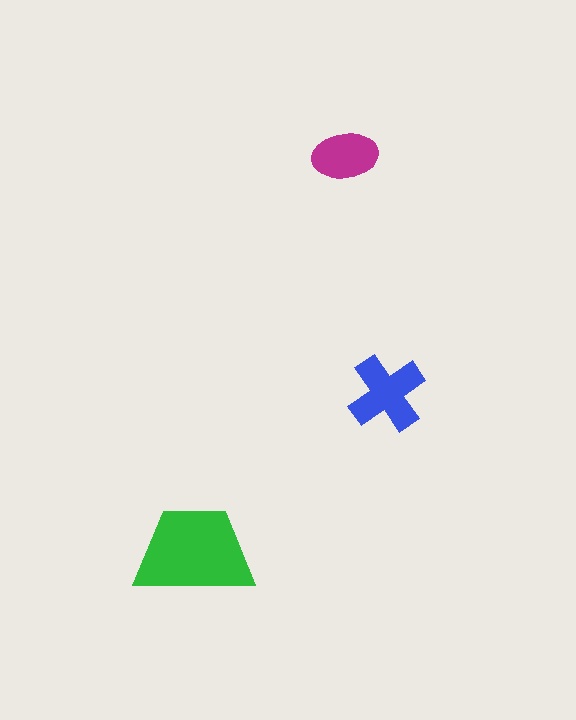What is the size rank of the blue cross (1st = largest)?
2nd.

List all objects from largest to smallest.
The green trapezoid, the blue cross, the magenta ellipse.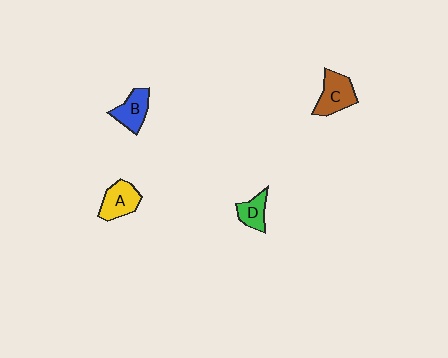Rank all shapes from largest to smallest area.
From largest to smallest: C (brown), A (yellow), B (blue), D (green).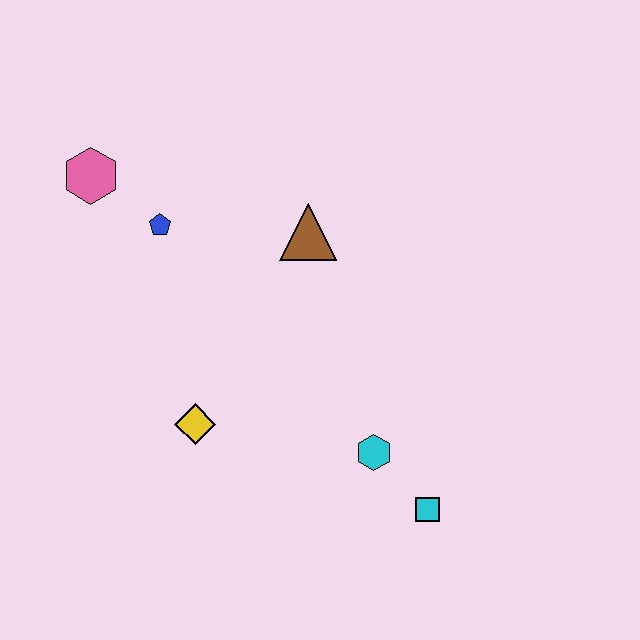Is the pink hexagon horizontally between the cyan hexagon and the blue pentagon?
No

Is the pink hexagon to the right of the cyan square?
No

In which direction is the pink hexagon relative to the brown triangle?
The pink hexagon is to the left of the brown triangle.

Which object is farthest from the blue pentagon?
The cyan square is farthest from the blue pentagon.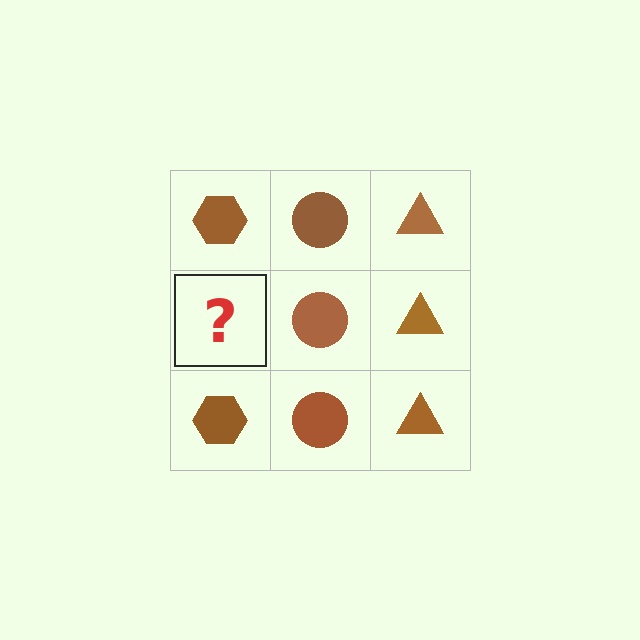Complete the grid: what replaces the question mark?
The question mark should be replaced with a brown hexagon.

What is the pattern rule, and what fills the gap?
The rule is that each column has a consistent shape. The gap should be filled with a brown hexagon.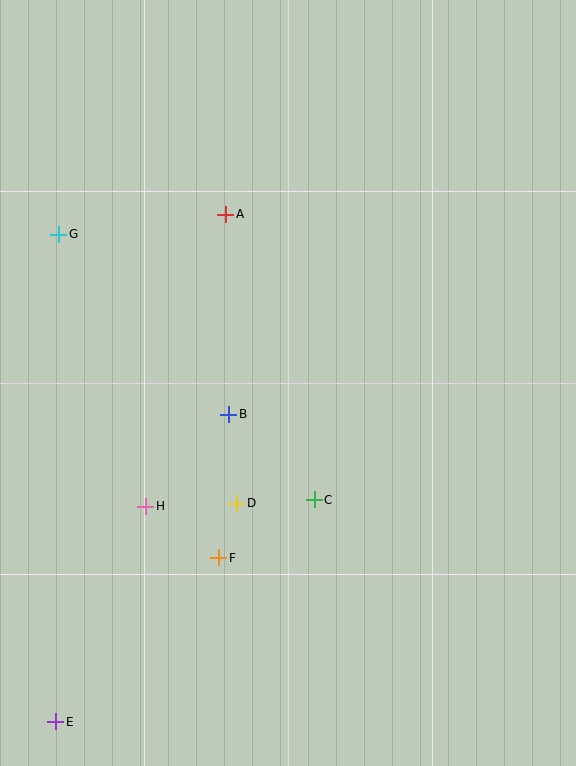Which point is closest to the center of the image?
Point B at (229, 414) is closest to the center.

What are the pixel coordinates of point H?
Point H is at (146, 506).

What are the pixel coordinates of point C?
Point C is at (314, 500).